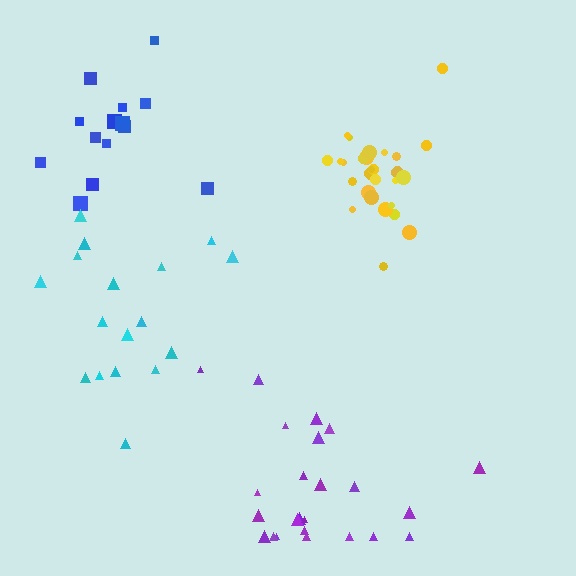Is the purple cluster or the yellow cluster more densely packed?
Yellow.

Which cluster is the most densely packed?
Yellow.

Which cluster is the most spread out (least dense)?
Cyan.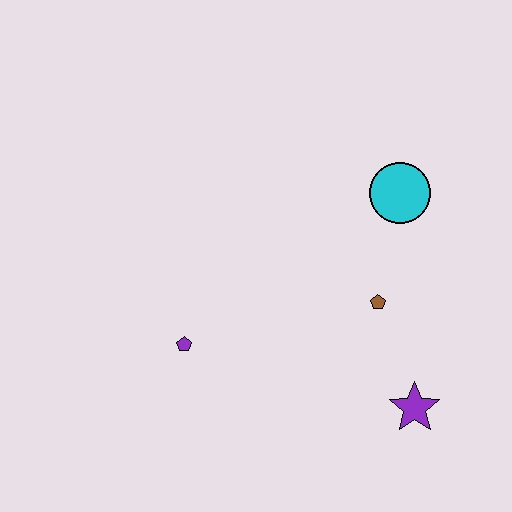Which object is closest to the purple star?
The brown pentagon is closest to the purple star.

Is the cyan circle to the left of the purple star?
Yes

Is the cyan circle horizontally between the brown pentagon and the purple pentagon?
No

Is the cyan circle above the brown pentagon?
Yes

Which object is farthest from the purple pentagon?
The cyan circle is farthest from the purple pentagon.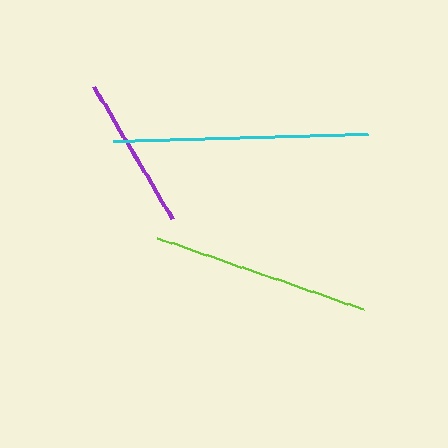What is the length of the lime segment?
The lime segment is approximately 218 pixels long.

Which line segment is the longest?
The cyan line is the longest at approximately 255 pixels.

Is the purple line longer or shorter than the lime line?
The lime line is longer than the purple line.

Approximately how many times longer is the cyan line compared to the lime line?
The cyan line is approximately 1.2 times the length of the lime line.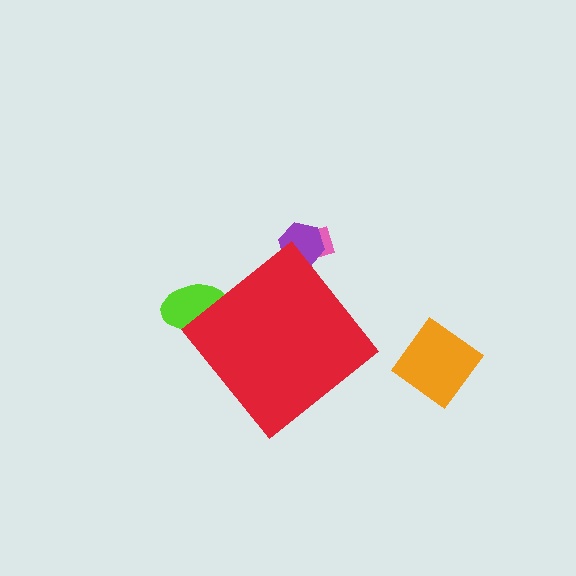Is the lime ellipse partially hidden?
Yes, the lime ellipse is partially hidden behind the red diamond.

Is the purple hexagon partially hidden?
Yes, the purple hexagon is partially hidden behind the red diamond.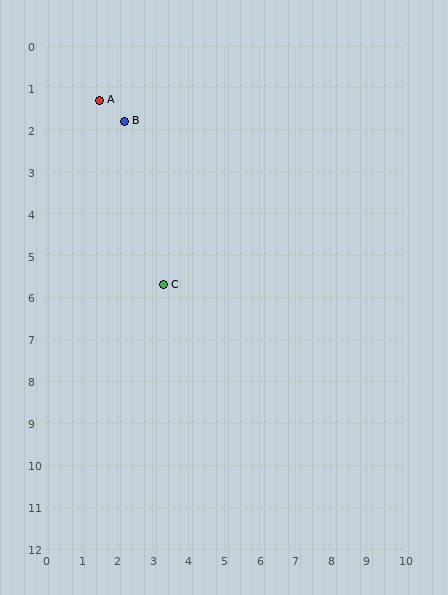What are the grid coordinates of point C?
Point C is at approximately (3.3, 5.7).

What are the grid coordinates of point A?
Point A is at approximately (1.5, 1.3).